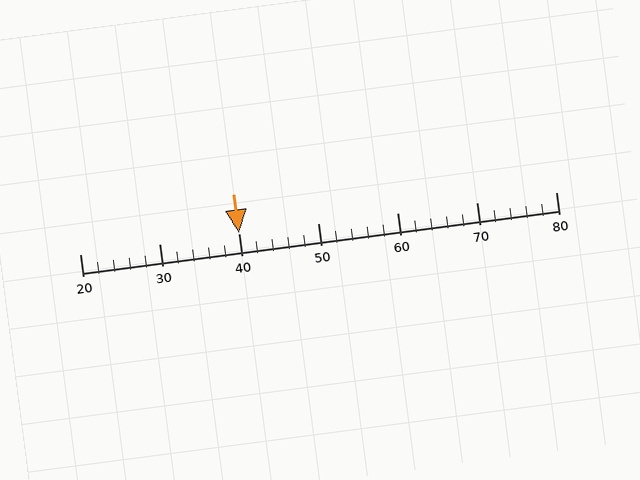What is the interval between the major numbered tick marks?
The major tick marks are spaced 10 units apart.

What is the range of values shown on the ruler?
The ruler shows values from 20 to 80.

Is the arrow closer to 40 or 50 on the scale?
The arrow is closer to 40.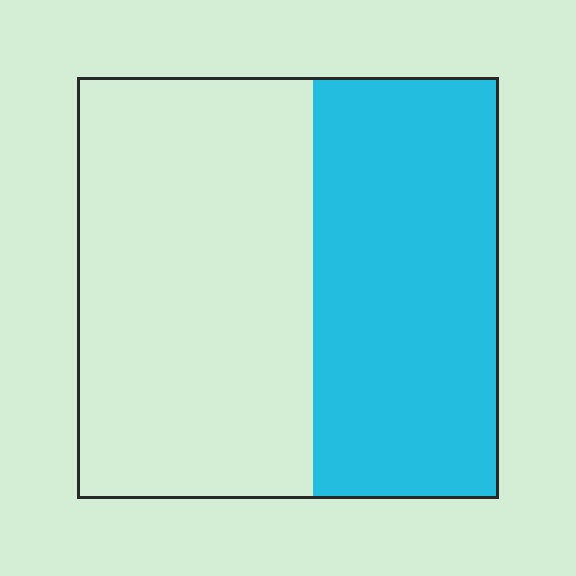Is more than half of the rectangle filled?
No.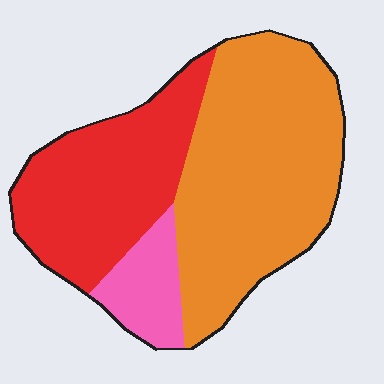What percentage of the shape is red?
Red takes up about one third (1/3) of the shape.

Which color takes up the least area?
Pink, at roughly 10%.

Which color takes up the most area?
Orange, at roughly 55%.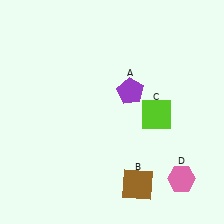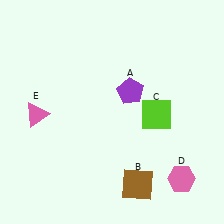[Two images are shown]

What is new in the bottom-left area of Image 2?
A pink triangle (E) was added in the bottom-left area of Image 2.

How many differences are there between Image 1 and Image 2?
There is 1 difference between the two images.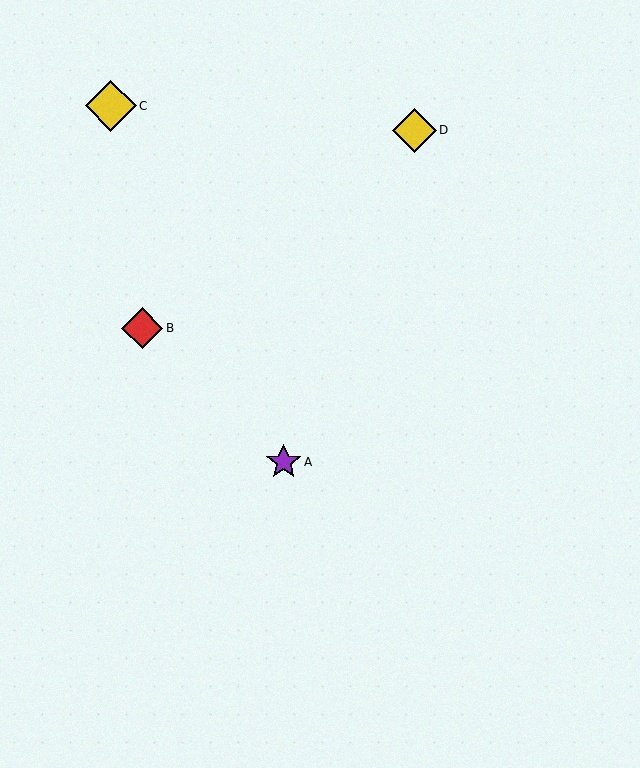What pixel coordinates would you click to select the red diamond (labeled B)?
Click at (142, 328) to select the red diamond B.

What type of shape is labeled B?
Shape B is a red diamond.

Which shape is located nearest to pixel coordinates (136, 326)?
The red diamond (labeled B) at (142, 328) is nearest to that location.